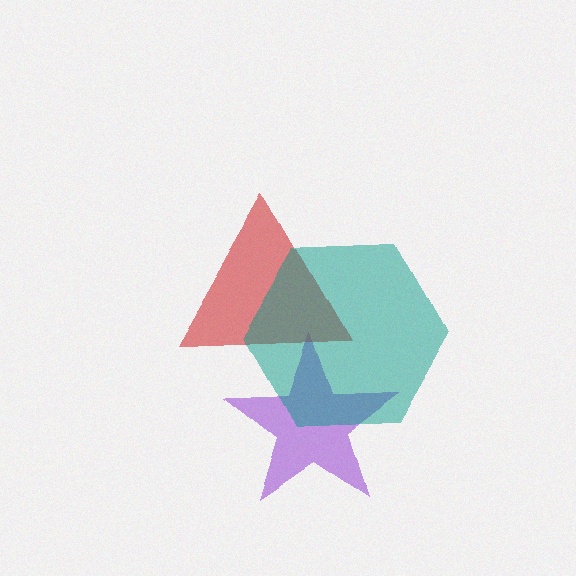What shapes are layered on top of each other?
The layered shapes are: a purple star, a red triangle, a teal hexagon.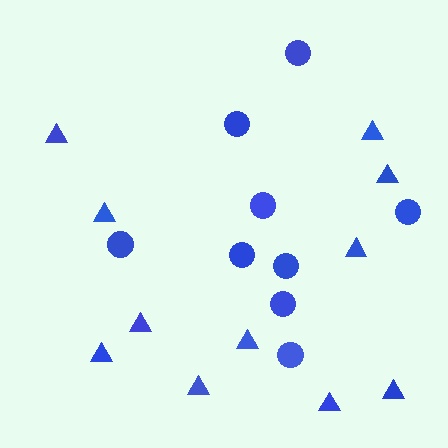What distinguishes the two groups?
There are 2 groups: one group of circles (9) and one group of triangles (11).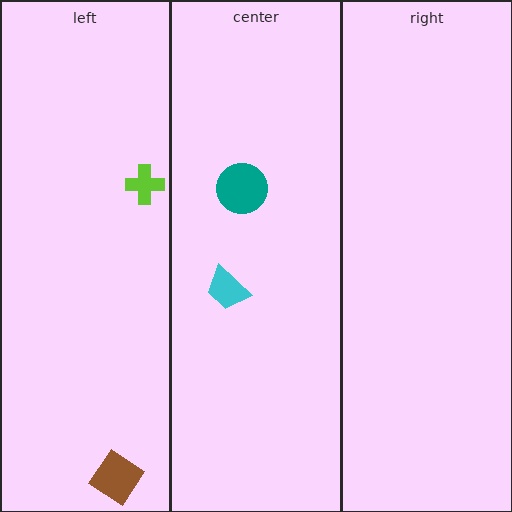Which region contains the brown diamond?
The left region.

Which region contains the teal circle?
The center region.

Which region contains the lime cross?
The left region.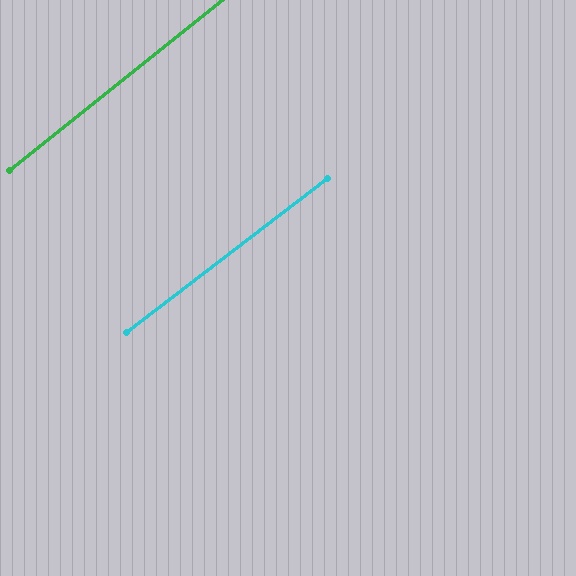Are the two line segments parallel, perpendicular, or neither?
Parallel — their directions differ by only 1.4°.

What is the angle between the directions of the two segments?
Approximately 1 degree.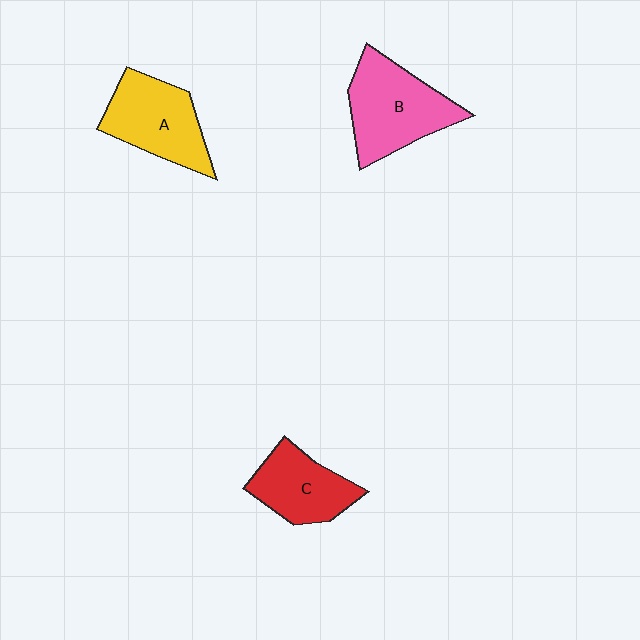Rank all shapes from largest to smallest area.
From largest to smallest: B (pink), A (yellow), C (red).